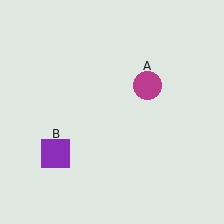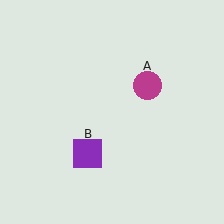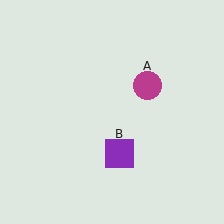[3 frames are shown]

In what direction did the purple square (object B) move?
The purple square (object B) moved right.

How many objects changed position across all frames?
1 object changed position: purple square (object B).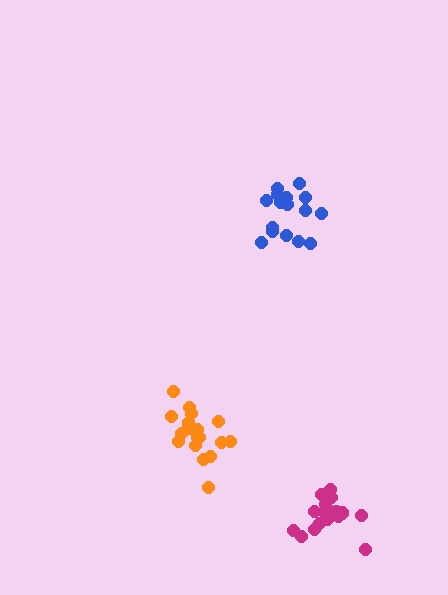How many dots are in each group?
Group 1: 16 dots, Group 2: 18 dots, Group 3: 19 dots (53 total).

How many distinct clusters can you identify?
There are 3 distinct clusters.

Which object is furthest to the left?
The orange cluster is leftmost.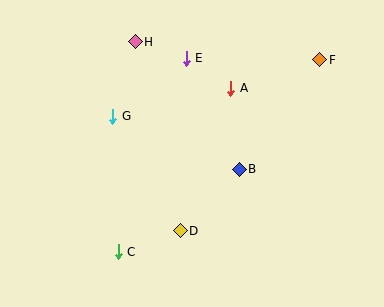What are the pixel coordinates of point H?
Point H is at (135, 42).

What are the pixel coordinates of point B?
Point B is at (239, 169).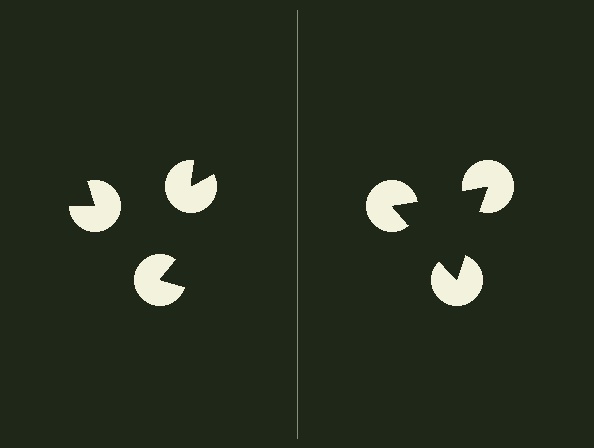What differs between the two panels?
The pac-man discs are positioned identically on both sides; only the wedge orientations differ. On the right they align to a triangle; on the left they are misaligned.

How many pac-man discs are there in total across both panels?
6 — 3 on each side.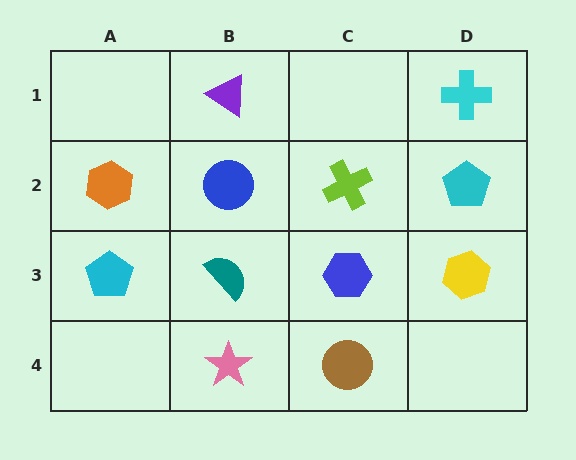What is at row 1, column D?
A cyan cross.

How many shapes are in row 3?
4 shapes.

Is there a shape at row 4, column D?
No, that cell is empty.